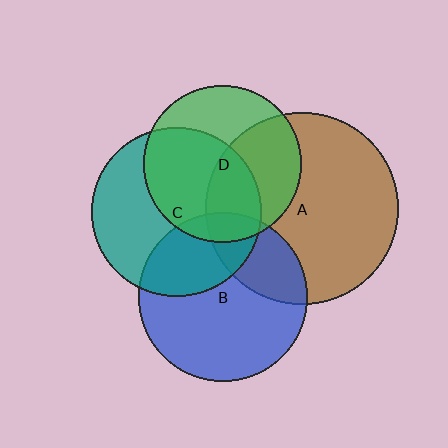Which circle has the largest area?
Circle A (brown).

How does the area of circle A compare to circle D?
Approximately 1.5 times.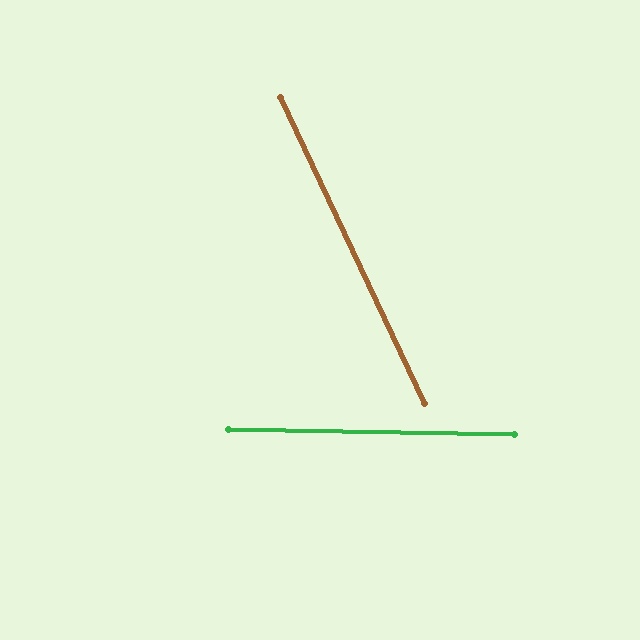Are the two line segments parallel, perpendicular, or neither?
Neither parallel nor perpendicular — they differ by about 64°.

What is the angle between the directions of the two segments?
Approximately 64 degrees.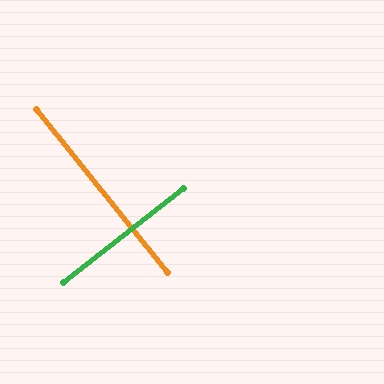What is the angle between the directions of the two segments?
Approximately 89 degrees.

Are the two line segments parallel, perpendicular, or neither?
Perpendicular — they meet at approximately 89°.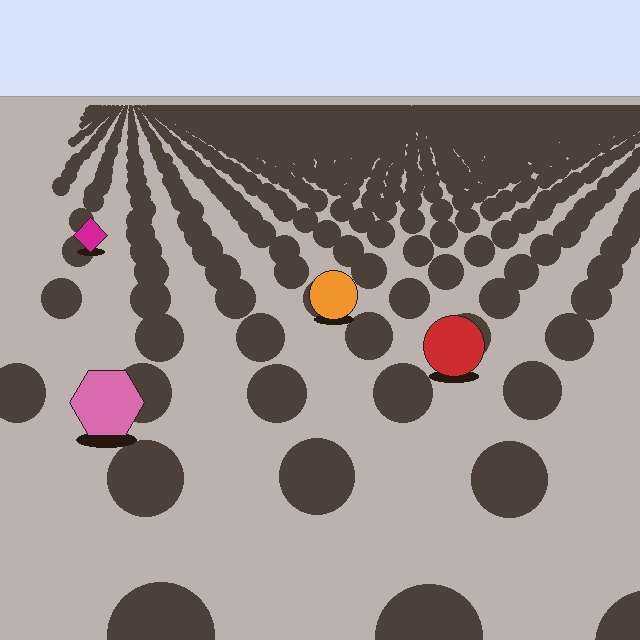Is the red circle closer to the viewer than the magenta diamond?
Yes. The red circle is closer — you can tell from the texture gradient: the ground texture is coarser near it.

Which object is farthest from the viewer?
The magenta diamond is farthest from the viewer. It appears smaller and the ground texture around it is denser.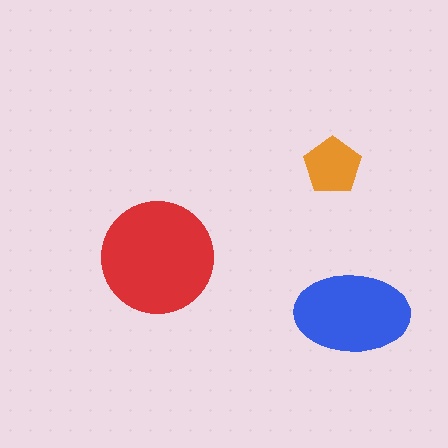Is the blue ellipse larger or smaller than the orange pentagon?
Larger.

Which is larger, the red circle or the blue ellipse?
The red circle.